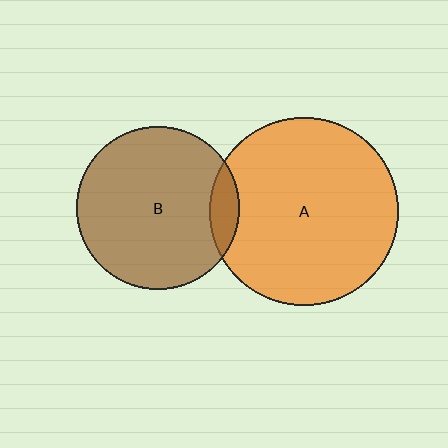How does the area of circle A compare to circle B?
Approximately 1.3 times.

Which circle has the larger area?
Circle A (orange).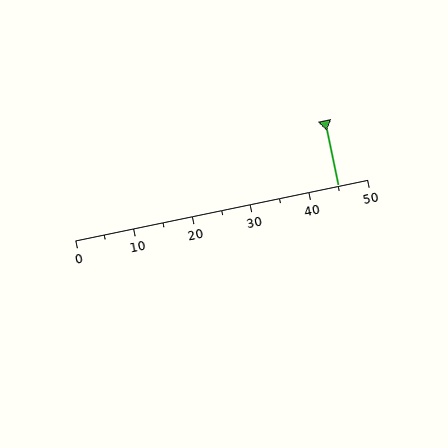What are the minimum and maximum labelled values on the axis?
The axis runs from 0 to 50.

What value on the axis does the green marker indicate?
The marker indicates approximately 45.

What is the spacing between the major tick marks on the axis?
The major ticks are spaced 10 apart.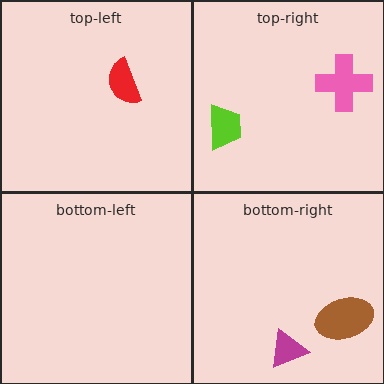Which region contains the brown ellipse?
The bottom-right region.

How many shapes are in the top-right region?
2.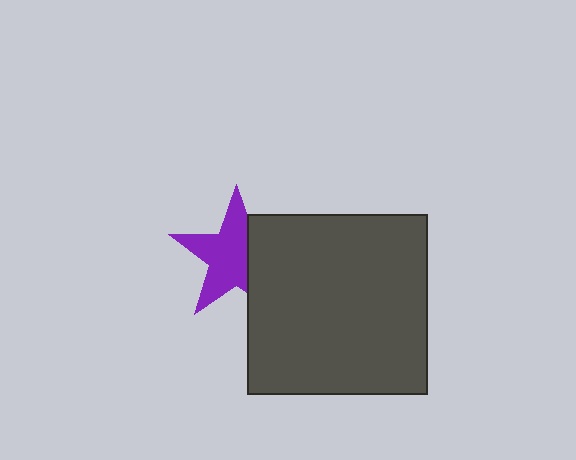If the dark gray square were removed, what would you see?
You would see the complete purple star.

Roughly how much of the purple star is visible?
Most of it is visible (roughly 66%).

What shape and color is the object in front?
The object in front is a dark gray square.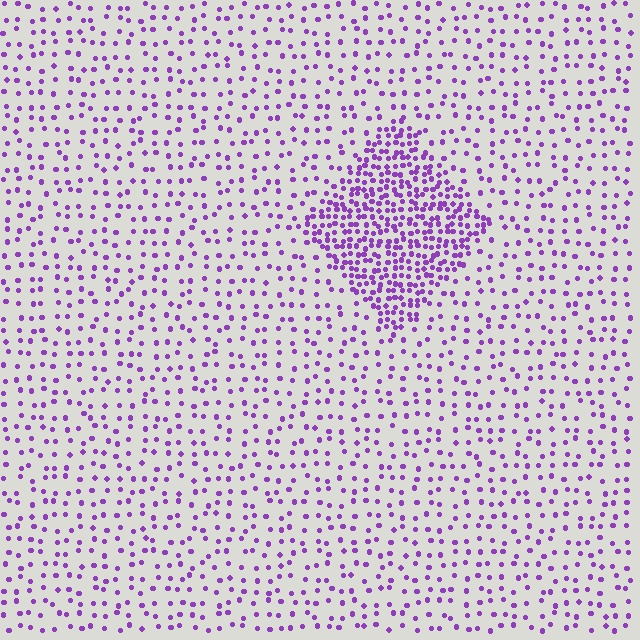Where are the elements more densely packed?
The elements are more densely packed inside the diamond boundary.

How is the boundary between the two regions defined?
The boundary is defined by a change in element density (approximately 2.8x ratio). All elements are the same color, size, and shape.